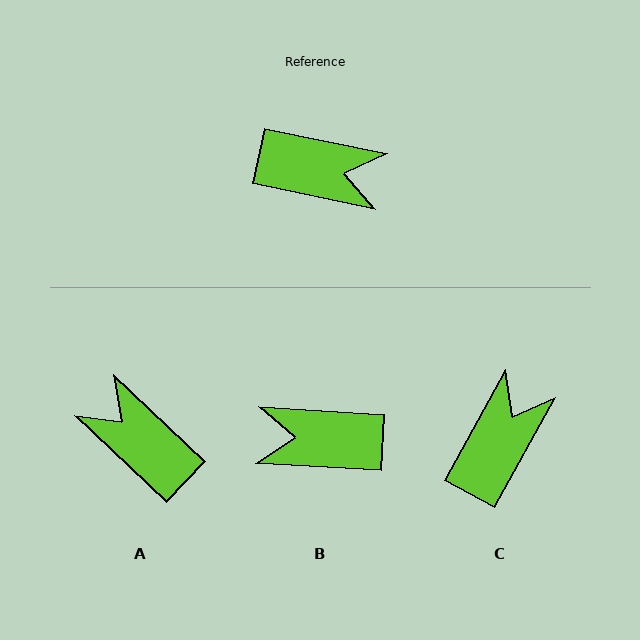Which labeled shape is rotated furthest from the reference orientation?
B, about 172 degrees away.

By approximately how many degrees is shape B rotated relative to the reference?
Approximately 172 degrees clockwise.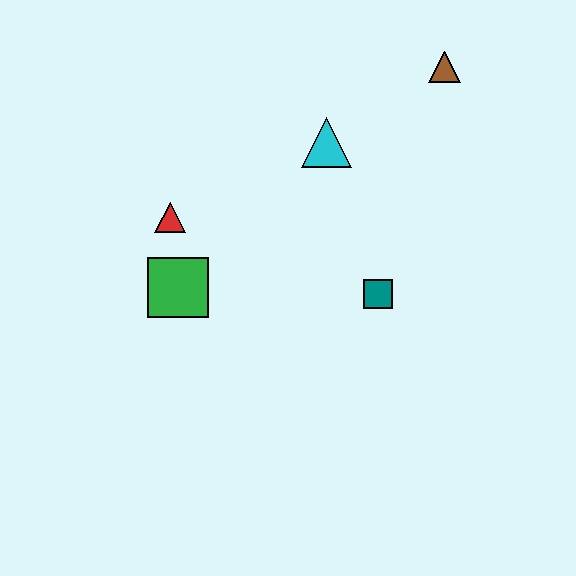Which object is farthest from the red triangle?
The brown triangle is farthest from the red triangle.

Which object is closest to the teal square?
The cyan triangle is closest to the teal square.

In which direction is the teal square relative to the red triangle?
The teal square is to the right of the red triangle.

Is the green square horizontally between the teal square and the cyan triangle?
No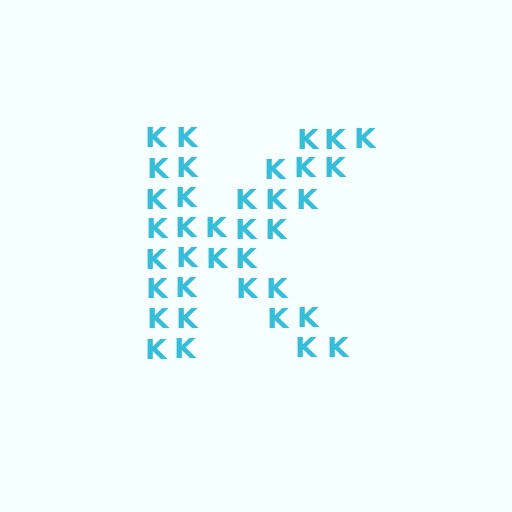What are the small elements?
The small elements are letter K's.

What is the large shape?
The large shape is the letter K.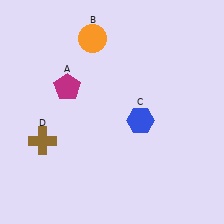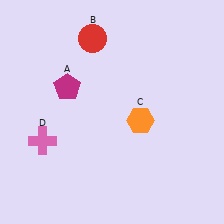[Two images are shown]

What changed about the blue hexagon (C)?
In Image 1, C is blue. In Image 2, it changed to orange.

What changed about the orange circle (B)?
In Image 1, B is orange. In Image 2, it changed to red.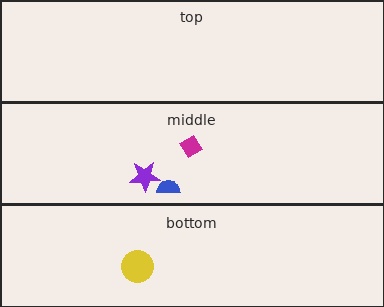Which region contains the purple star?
The middle region.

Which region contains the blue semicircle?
The middle region.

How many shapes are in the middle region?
3.